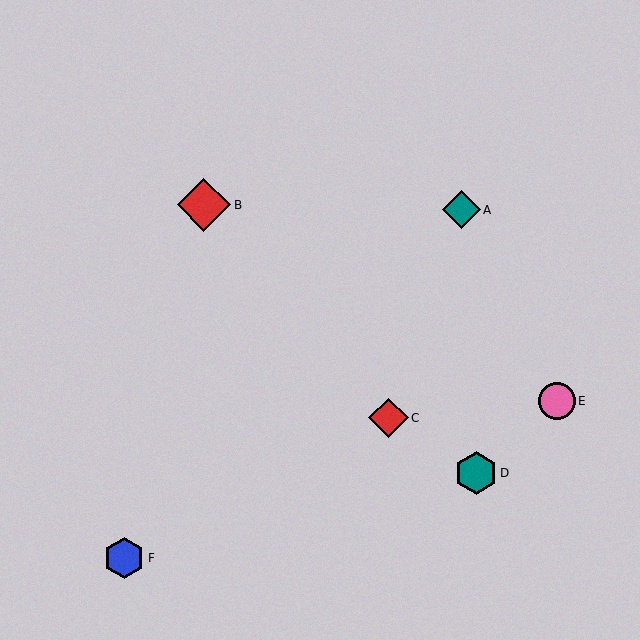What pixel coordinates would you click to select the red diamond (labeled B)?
Click at (204, 205) to select the red diamond B.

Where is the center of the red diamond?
The center of the red diamond is at (204, 205).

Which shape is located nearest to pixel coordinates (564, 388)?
The pink circle (labeled E) at (557, 401) is nearest to that location.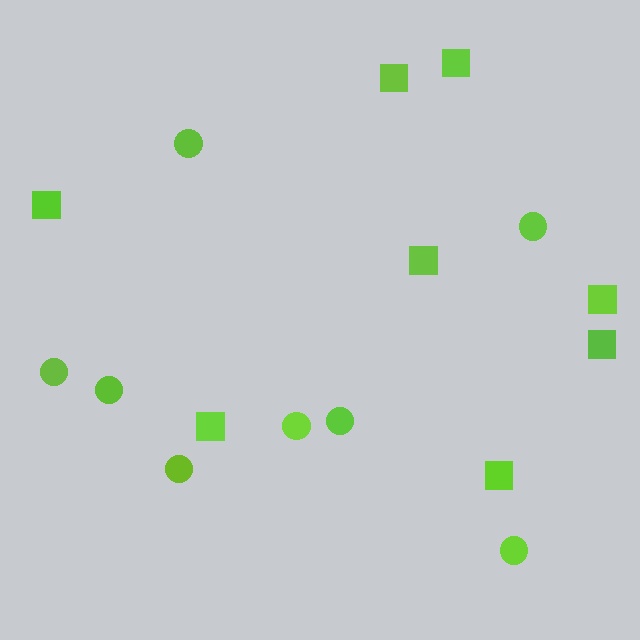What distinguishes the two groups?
There are 2 groups: one group of squares (8) and one group of circles (8).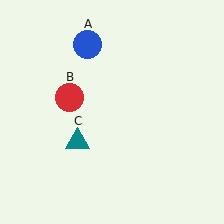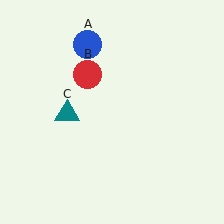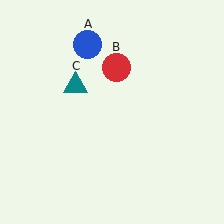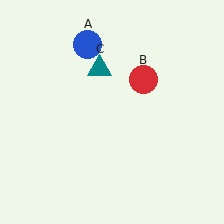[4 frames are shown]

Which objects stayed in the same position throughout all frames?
Blue circle (object A) remained stationary.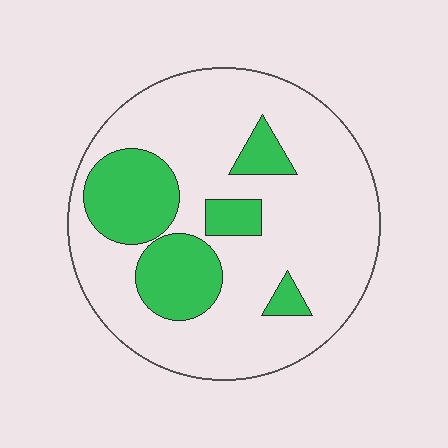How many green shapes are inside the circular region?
5.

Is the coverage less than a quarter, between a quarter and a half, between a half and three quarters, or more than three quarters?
Less than a quarter.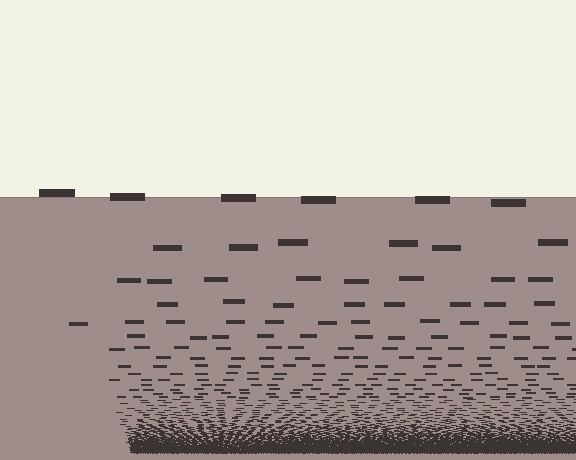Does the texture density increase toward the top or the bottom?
Density increases toward the bottom.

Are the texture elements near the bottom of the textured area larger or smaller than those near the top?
Smaller. The gradient is inverted — elements near the bottom are smaller and denser.